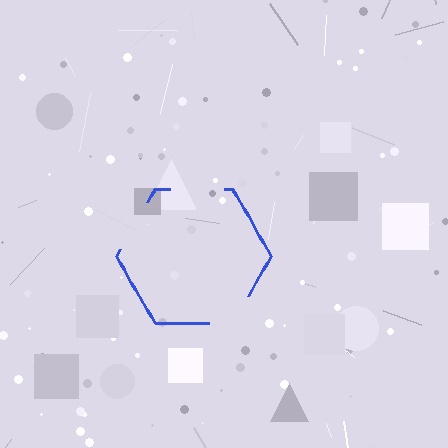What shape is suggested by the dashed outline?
The dashed outline suggests a hexagon.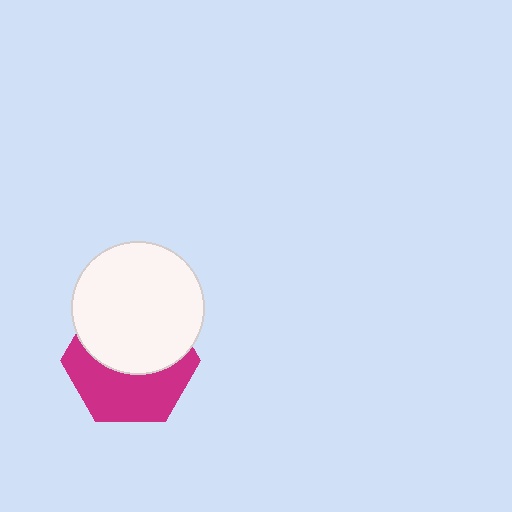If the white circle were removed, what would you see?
You would see the complete magenta hexagon.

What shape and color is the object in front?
The object in front is a white circle.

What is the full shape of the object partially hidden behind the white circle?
The partially hidden object is a magenta hexagon.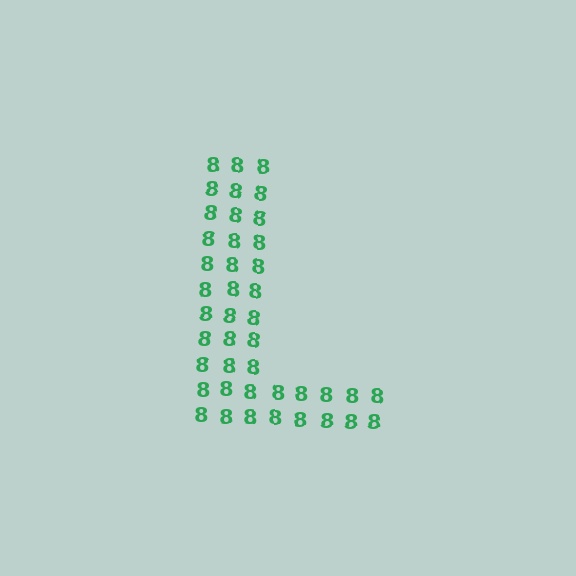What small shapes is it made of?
It is made of small digit 8's.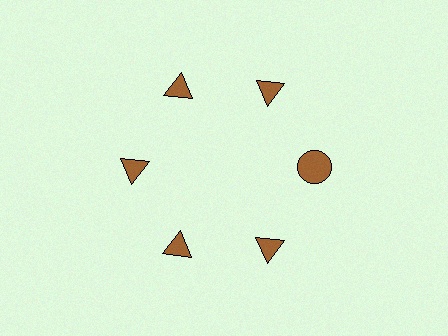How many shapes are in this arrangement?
There are 6 shapes arranged in a ring pattern.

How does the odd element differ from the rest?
It has a different shape: circle instead of triangle.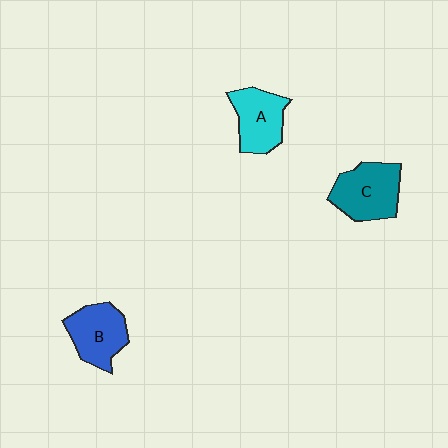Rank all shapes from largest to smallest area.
From largest to smallest: C (teal), B (blue), A (cyan).